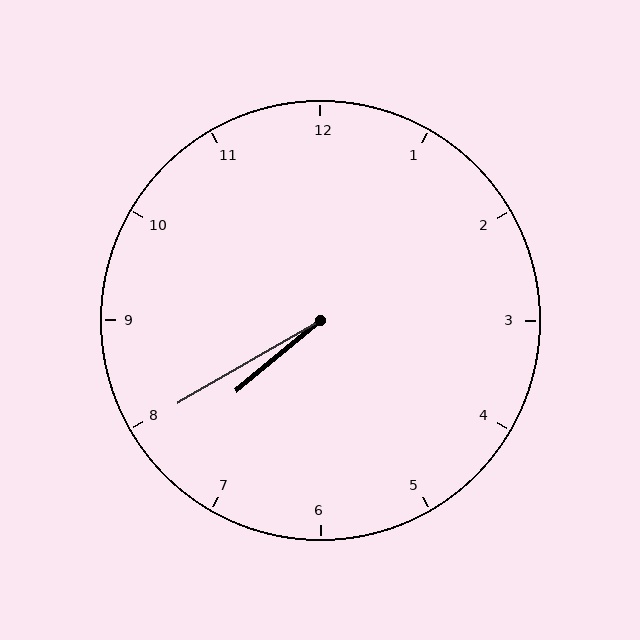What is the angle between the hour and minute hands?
Approximately 10 degrees.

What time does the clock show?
7:40.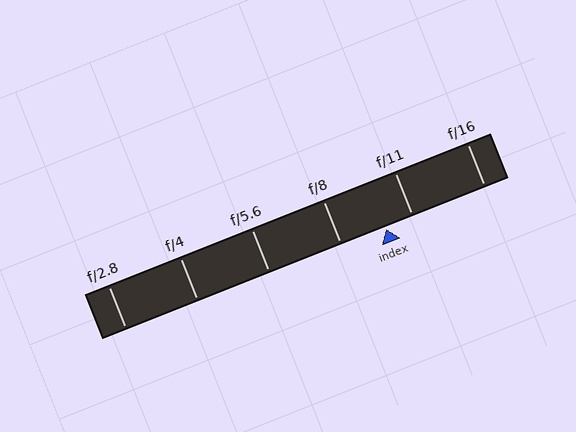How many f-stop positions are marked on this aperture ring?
There are 6 f-stop positions marked.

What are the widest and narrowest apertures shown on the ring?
The widest aperture shown is f/2.8 and the narrowest is f/16.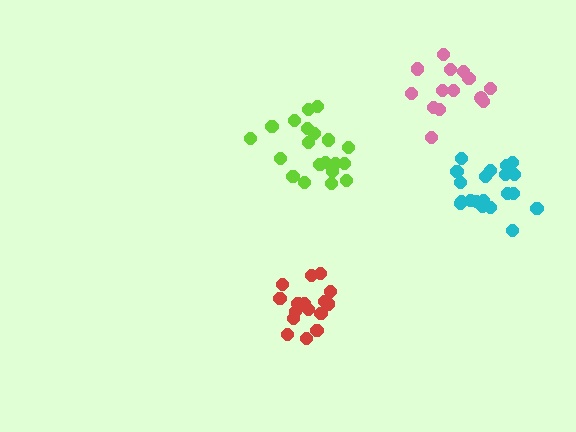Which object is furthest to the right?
The cyan cluster is rightmost.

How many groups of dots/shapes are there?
There are 4 groups.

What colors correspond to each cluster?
The clusters are colored: pink, cyan, red, lime.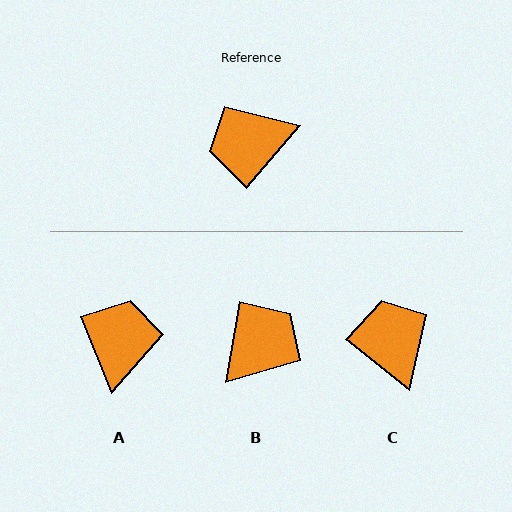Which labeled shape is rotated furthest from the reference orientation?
B, about 149 degrees away.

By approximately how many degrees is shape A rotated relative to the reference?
Approximately 117 degrees clockwise.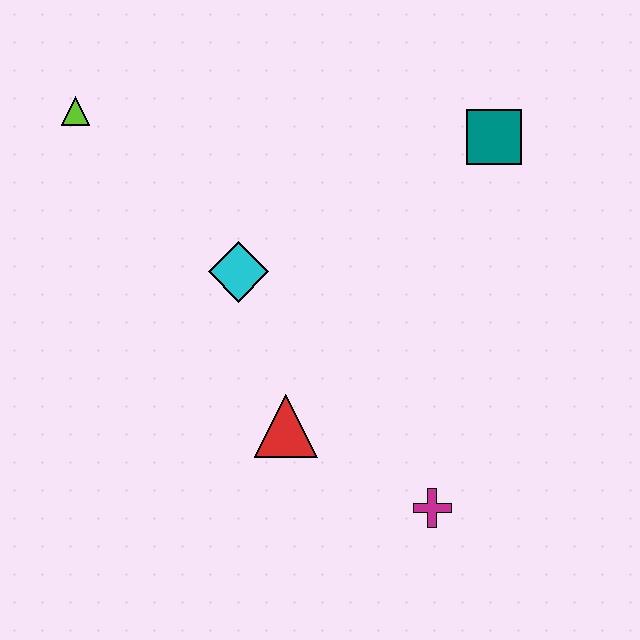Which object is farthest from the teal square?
The lime triangle is farthest from the teal square.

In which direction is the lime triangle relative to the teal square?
The lime triangle is to the left of the teal square.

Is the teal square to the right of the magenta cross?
Yes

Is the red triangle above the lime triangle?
No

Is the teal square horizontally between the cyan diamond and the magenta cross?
No